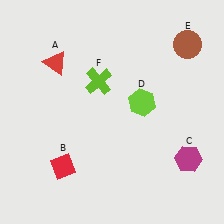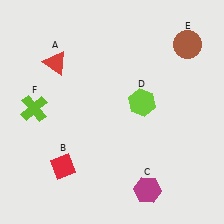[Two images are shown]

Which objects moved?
The objects that moved are: the magenta hexagon (C), the lime cross (F).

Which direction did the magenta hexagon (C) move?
The magenta hexagon (C) moved left.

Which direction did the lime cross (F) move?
The lime cross (F) moved left.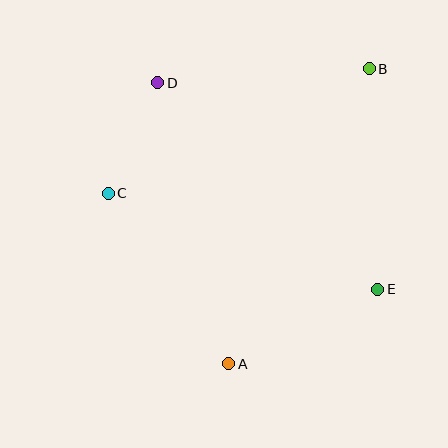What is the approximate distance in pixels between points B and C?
The distance between B and C is approximately 289 pixels.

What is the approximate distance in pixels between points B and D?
The distance between B and D is approximately 212 pixels.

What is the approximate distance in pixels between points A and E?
The distance between A and E is approximately 166 pixels.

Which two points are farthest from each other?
Points A and B are farthest from each other.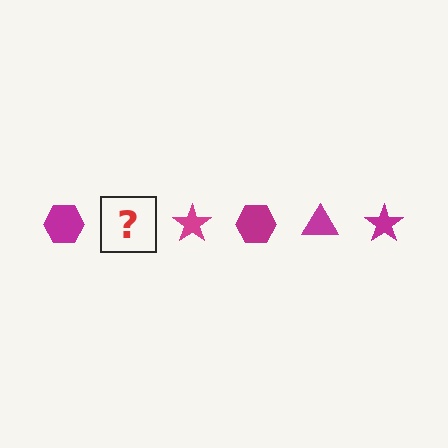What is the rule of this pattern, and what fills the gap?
The rule is that the pattern cycles through hexagon, triangle, star shapes in magenta. The gap should be filled with a magenta triangle.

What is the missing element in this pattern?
The missing element is a magenta triangle.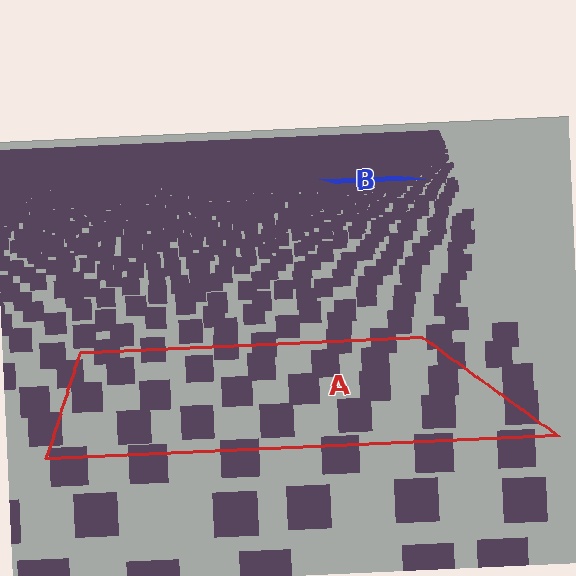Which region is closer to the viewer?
Region A is closer. The texture elements there are larger and more spread out.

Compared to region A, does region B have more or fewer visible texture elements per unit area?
Region B has more texture elements per unit area — they are packed more densely because it is farther away.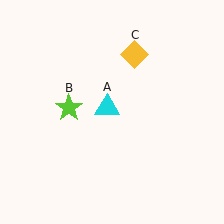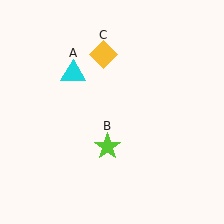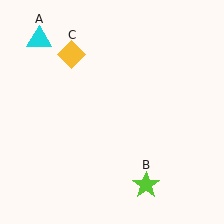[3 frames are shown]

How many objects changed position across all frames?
3 objects changed position: cyan triangle (object A), lime star (object B), yellow diamond (object C).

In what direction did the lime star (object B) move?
The lime star (object B) moved down and to the right.